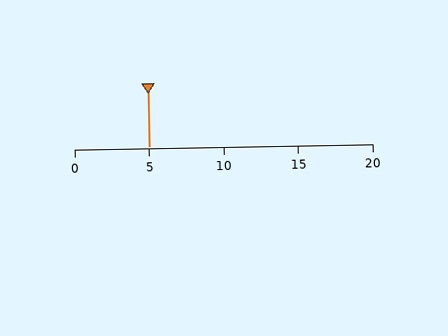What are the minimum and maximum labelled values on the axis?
The axis runs from 0 to 20.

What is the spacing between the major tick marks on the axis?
The major ticks are spaced 5 apart.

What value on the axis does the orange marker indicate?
The marker indicates approximately 5.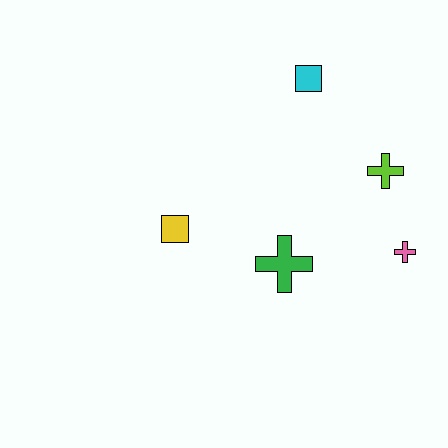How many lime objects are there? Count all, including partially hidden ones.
There is 1 lime object.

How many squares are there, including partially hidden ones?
There are 2 squares.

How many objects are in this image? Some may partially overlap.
There are 5 objects.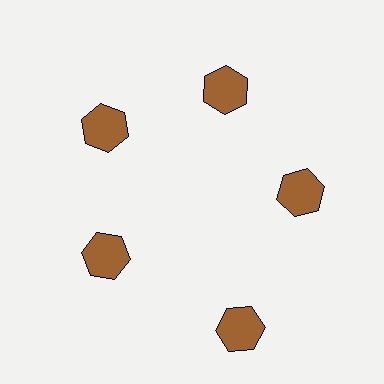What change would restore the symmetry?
The symmetry would be restored by moving it inward, back onto the ring so that all 5 hexagons sit at equal angles and equal distance from the center.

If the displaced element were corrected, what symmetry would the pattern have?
It would have 5-fold rotational symmetry — the pattern would map onto itself every 72 degrees.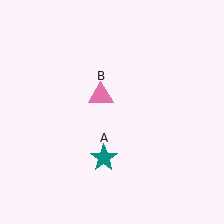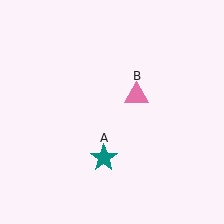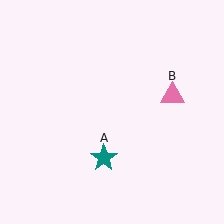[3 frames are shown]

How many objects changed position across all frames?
1 object changed position: pink triangle (object B).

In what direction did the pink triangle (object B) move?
The pink triangle (object B) moved right.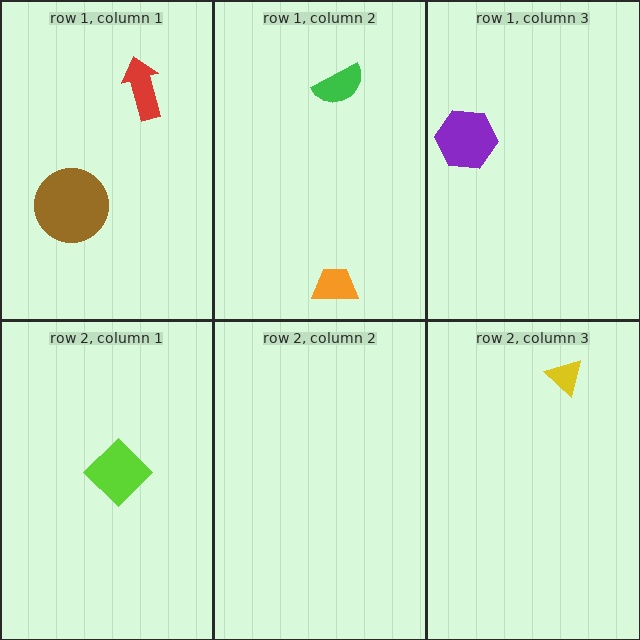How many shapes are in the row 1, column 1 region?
2.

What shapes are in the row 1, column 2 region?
The orange trapezoid, the green semicircle.